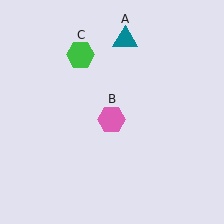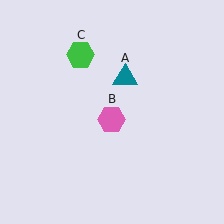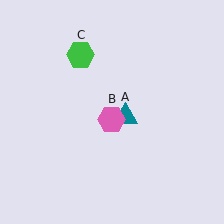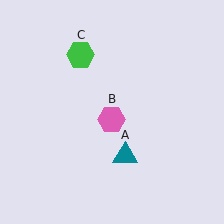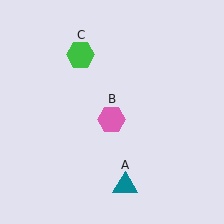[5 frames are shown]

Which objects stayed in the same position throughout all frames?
Pink hexagon (object B) and green hexagon (object C) remained stationary.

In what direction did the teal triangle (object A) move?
The teal triangle (object A) moved down.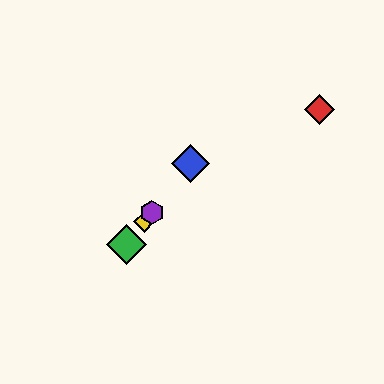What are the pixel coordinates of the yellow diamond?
The yellow diamond is at (144, 222).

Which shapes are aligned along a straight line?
The blue diamond, the green diamond, the yellow diamond, the purple hexagon are aligned along a straight line.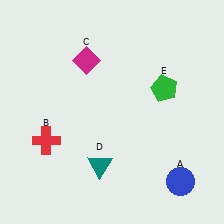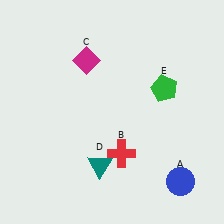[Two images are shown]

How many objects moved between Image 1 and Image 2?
1 object moved between the two images.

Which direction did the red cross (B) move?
The red cross (B) moved right.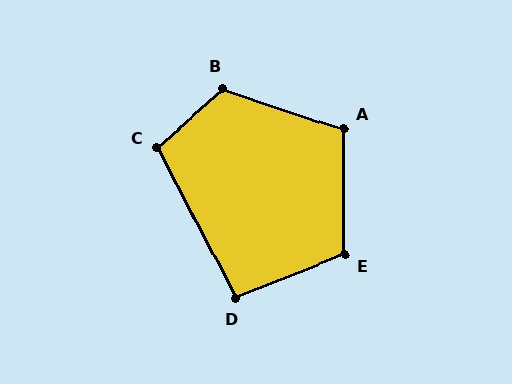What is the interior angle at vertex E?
Approximately 112 degrees (obtuse).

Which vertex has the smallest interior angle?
D, at approximately 96 degrees.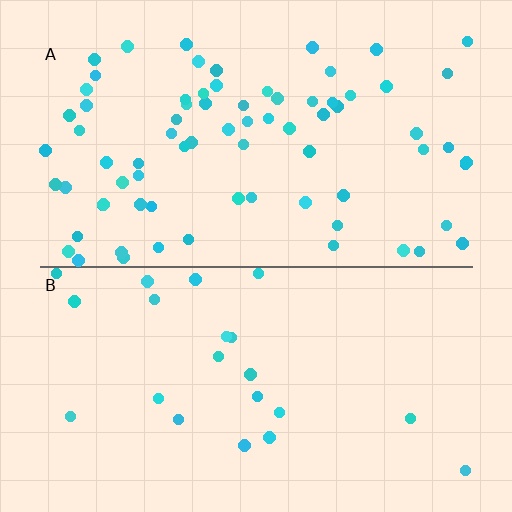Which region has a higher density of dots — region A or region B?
A (the top).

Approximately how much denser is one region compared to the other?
Approximately 3.4× — region A over region B.